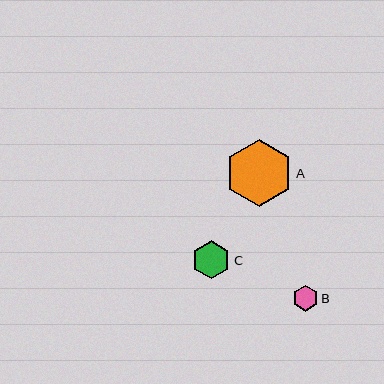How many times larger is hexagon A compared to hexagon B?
Hexagon A is approximately 2.6 times the size of hexagon B.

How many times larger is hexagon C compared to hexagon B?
Hexagon C is approximately 1.5 times the size of hexagon B.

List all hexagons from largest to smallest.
From largest to smallest: A, C, B.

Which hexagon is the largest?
Hexagon A is the largest with a size of approximately 67 pixels.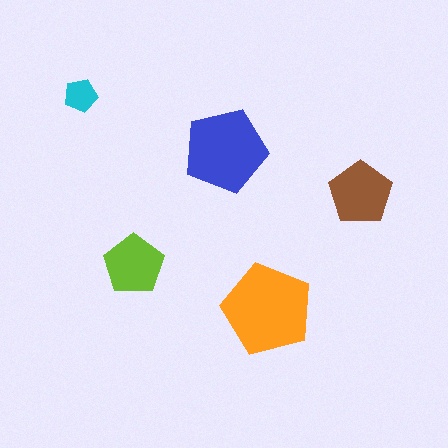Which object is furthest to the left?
The cyan pentagon is leftmost.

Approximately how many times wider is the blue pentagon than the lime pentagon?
About 1.5 times wider.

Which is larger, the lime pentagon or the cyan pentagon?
The lime one.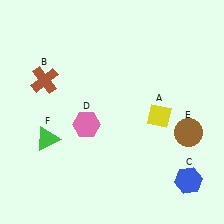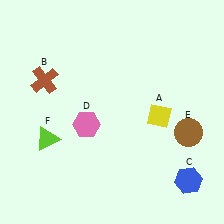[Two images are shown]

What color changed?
The triangle (F) changed from green in Image 1 to lime in Image 2.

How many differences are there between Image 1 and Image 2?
There is 1 difference between the two images.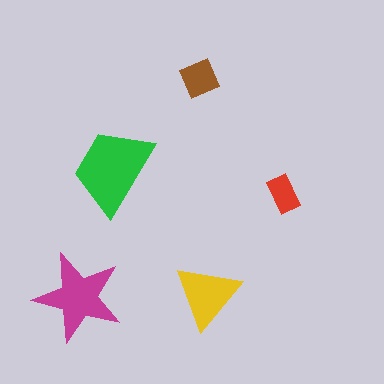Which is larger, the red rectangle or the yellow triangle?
The yellow triangle.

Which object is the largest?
The green trapezoid.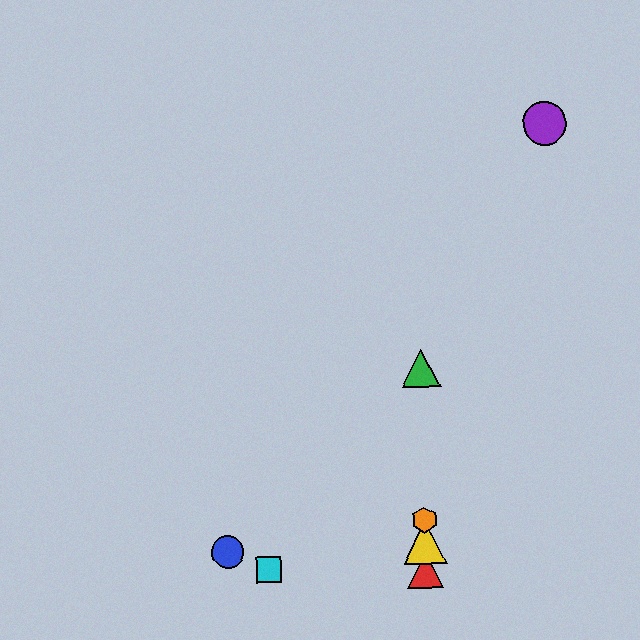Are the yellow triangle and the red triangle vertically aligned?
Yes, both are at x≈425.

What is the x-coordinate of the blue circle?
The blue circle is at x≈228.